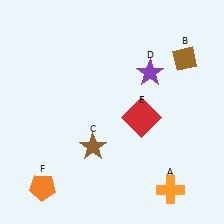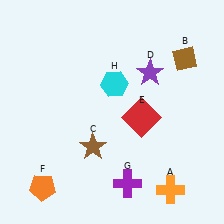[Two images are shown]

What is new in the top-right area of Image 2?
A cyan hexagon (H) was added in the top-right area of Image 2.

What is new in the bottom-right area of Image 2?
A purple cross (G) was added in the bottom-right area of Image 2.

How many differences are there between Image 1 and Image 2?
There are 2 differences between the two images.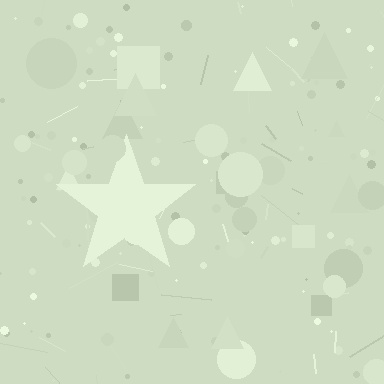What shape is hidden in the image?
A star is hidden in the image.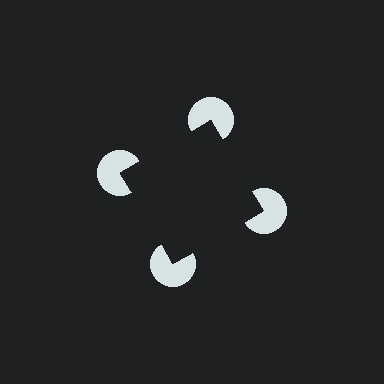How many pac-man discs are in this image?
There are 4 — one at each vertex of the illusory square.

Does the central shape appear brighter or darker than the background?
It typically appears slightly darker than the background, even though no actual brightness change is drawn.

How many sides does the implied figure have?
4 sides.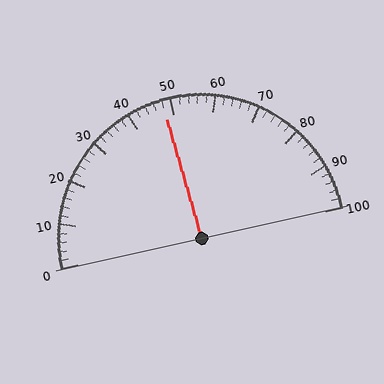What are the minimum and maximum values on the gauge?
The gauge ranges from 0 to 100.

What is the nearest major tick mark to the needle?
The nearest major tick mark is 50.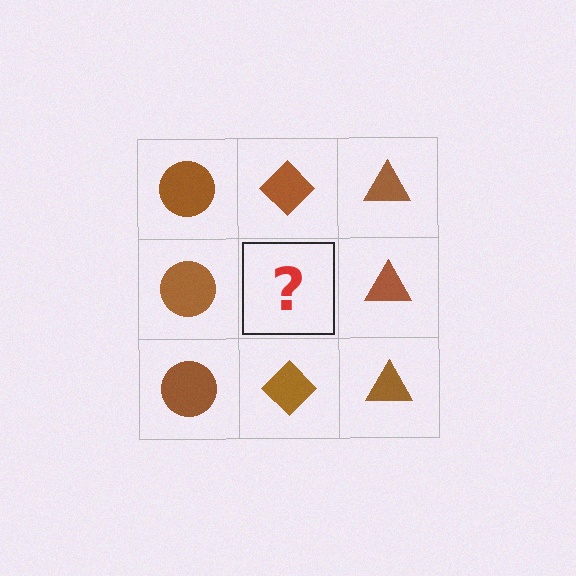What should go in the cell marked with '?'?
The missing cell should contain a brown diamond.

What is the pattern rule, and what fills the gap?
The rule is that each column has a consistent shape. The gap should be filled with a brown diamond.